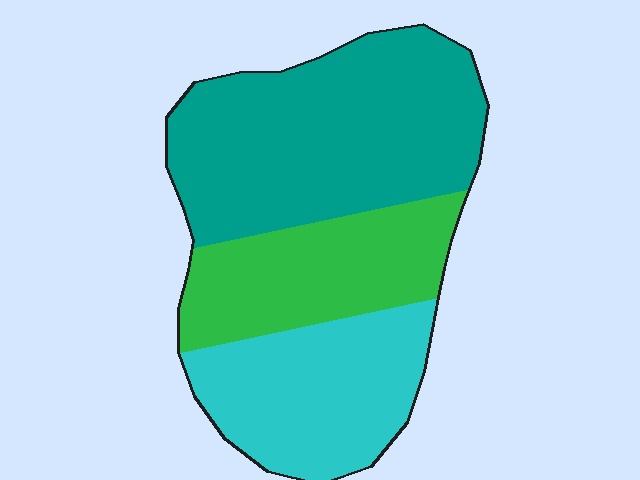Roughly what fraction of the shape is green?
Green takes up about one quarter (1/4) of the shape.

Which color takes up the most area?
Teal, at roughly 45%.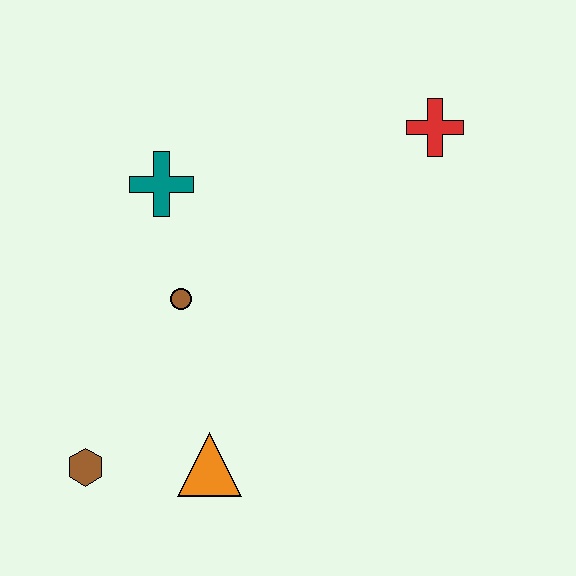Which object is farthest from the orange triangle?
The red cross is farthest from the orange triangle.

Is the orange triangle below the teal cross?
Yes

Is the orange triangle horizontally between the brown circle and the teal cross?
No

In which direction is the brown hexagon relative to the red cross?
The brown hexagon is to the left of the red cross.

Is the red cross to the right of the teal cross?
Yes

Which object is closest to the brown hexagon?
The orange triangle is closest to the brown hexagon.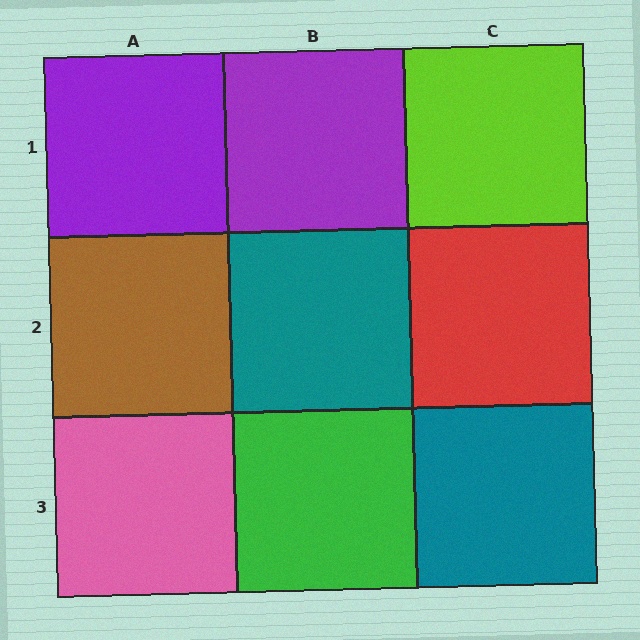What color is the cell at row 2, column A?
Brown.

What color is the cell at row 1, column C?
Lime.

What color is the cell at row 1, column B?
Purple.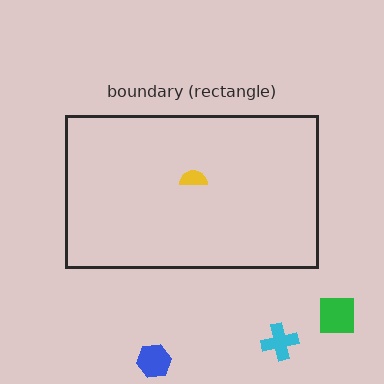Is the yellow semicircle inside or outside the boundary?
Inside.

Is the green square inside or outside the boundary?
Outside.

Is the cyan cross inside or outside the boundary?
Outside.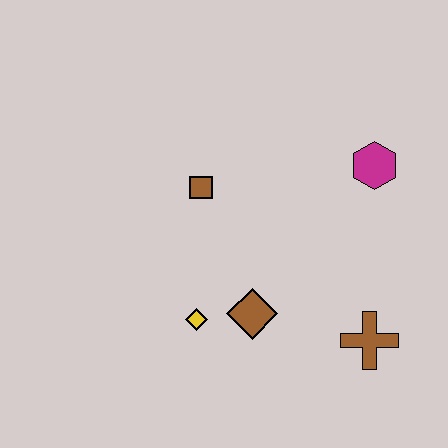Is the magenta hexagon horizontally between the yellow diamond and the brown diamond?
No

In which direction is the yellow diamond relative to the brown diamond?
The yellow diamond is to the left of the brown diamond.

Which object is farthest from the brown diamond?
The magenta hexagon is farthest from the brown diamond.